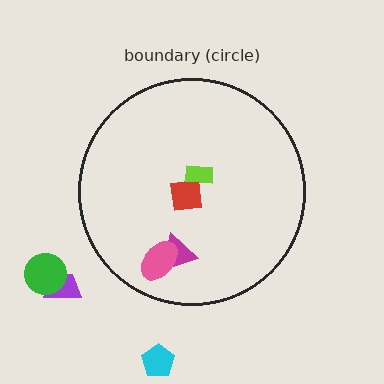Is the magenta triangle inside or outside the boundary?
Inside.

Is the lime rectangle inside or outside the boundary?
Inside.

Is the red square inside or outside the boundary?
Inside.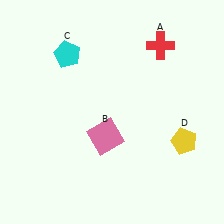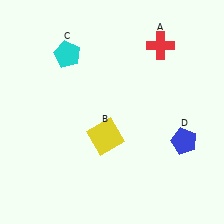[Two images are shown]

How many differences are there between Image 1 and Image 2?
There are 2 differences between the two images.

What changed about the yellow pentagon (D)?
In Image 1, D is yellow. In Image 2, it changed to blue.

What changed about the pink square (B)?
In Image 1, B is pink. In Image 2, it changed to yellow.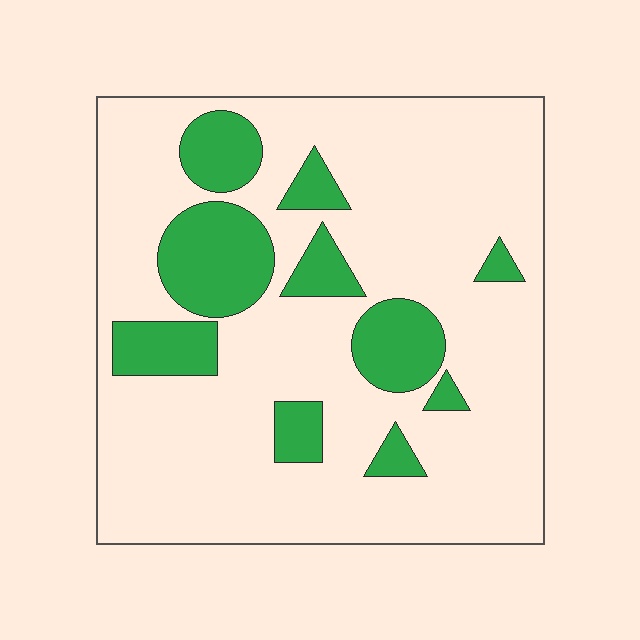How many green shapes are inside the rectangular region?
10.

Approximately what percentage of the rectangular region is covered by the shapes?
Approximately 20%.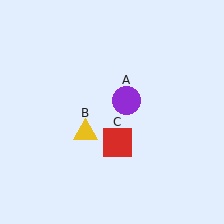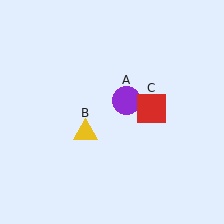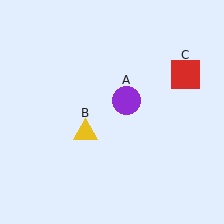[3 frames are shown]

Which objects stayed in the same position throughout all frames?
Purple circle (object A) and yellow triangle (object B) remained stationary.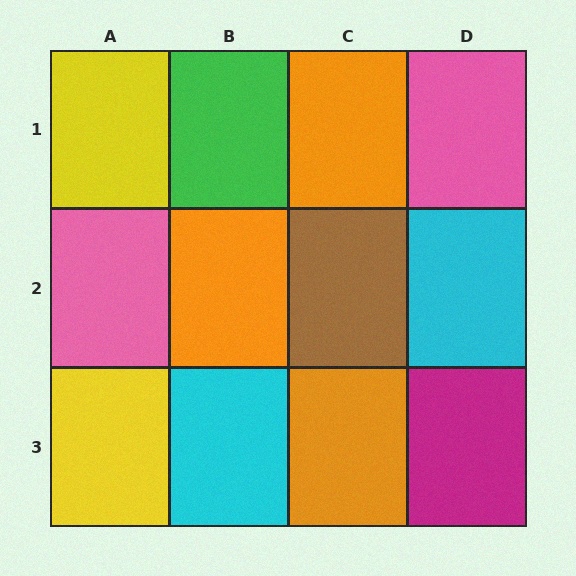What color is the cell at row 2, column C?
Brown.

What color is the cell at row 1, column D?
Pink.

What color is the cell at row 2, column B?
Orange.